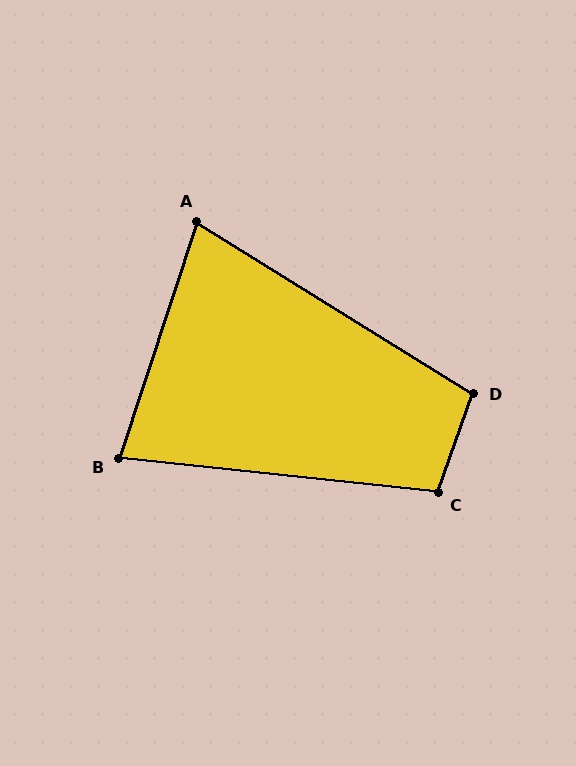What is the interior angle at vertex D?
Approximately 102 degrees (obtuse).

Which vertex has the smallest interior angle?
A, at approximately 76 degrees.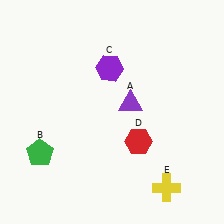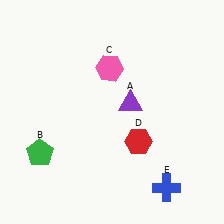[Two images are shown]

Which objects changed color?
C changed from purple to pink. E changed from yellow to blue.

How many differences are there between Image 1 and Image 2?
There are 2 differences between the two images.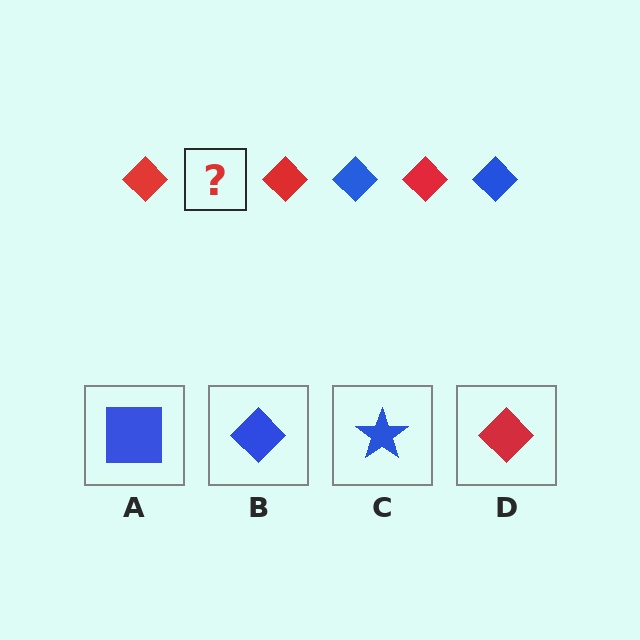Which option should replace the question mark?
Option B.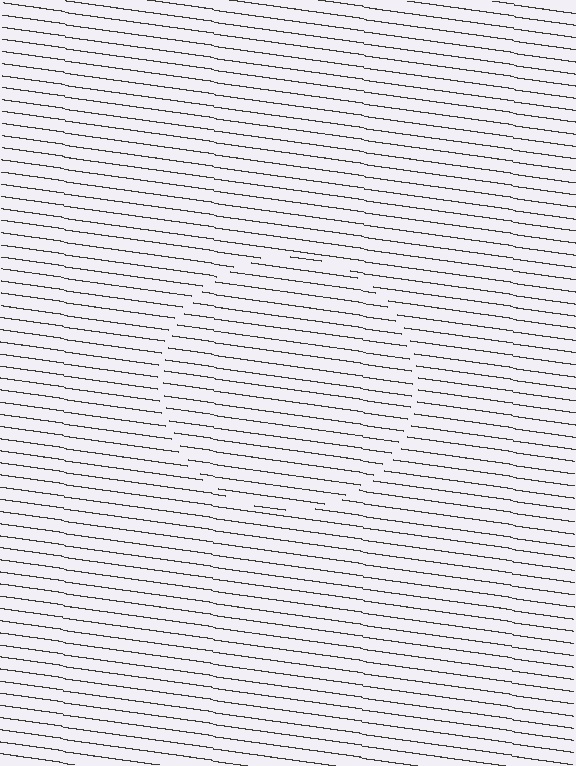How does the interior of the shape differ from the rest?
The interior of the shape contains the same grating, shifted by half a period — the contour is defined by the phase discontinuity where line-ends from the inner and outer gratings abut.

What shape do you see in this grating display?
An illusory circle. The interior of the shape contains the same grating, shifted by half a period — the contour is defined by the phase discontinuity where line-ends from the inner and outer gratings abut.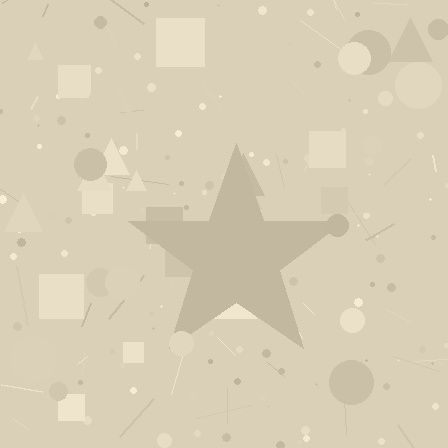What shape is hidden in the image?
A star is hidden in the image.